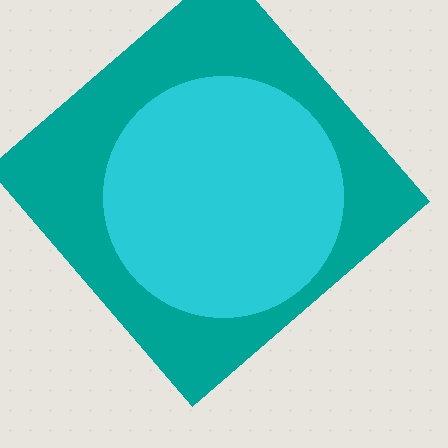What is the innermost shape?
The cyan circle.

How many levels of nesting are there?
2.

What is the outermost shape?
The teal diamond.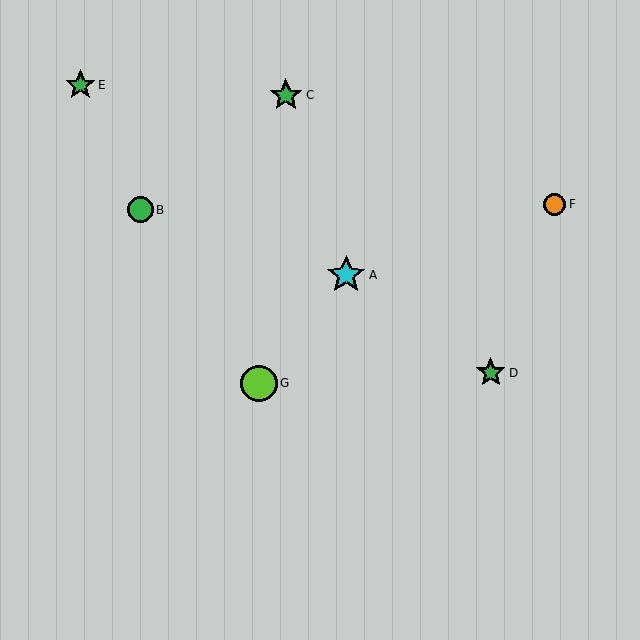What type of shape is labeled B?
Shape B is a green circle.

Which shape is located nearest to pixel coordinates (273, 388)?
The lime circle (labeled G) at (259, 383) is nearest to that location.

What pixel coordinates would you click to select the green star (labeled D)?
Click at (491, 373) to select the green star D.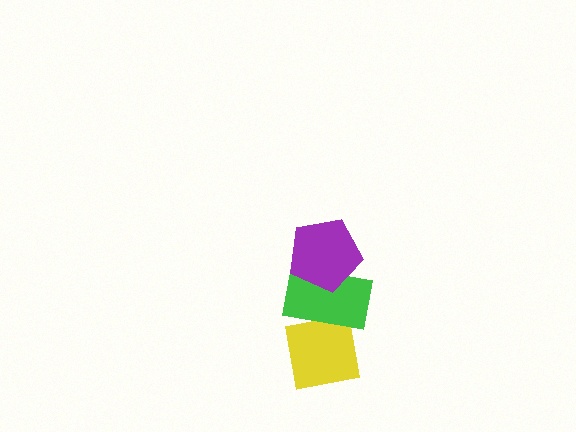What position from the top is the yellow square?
The yellow square is 3rd from the top.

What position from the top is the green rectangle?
The green rectangle is 2nd from the top.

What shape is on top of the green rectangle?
The purple pentagon is on top of the green rectangle.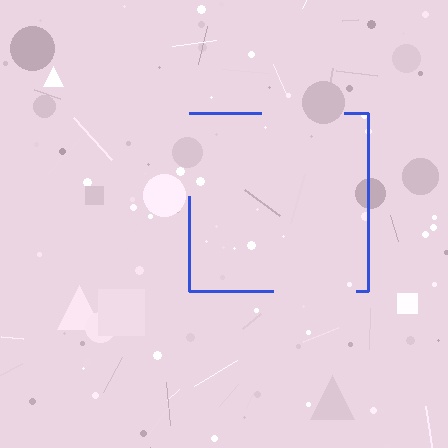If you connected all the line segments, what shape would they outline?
They would outline a square.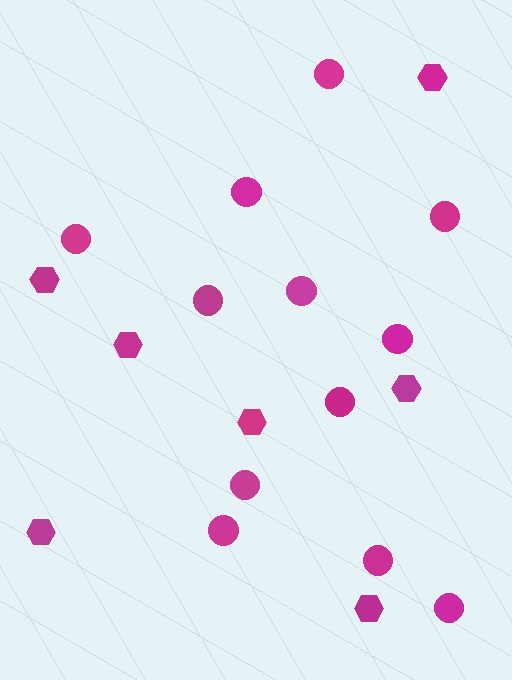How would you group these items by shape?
There are 2 groups: one group of circles (12) and one group of hexagons (7).